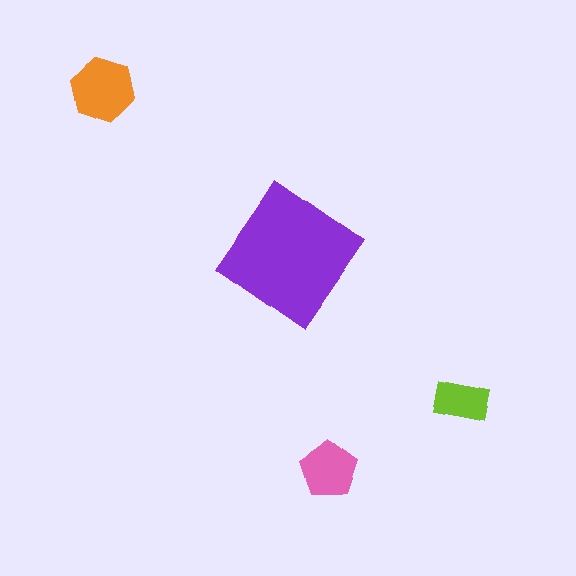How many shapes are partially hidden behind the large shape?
0 shapes are partially hidden.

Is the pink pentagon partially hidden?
No, the pink pentagon is fully visible.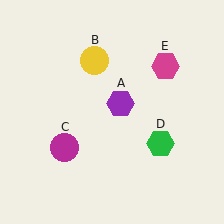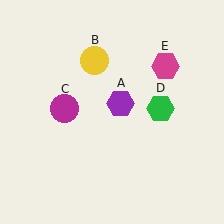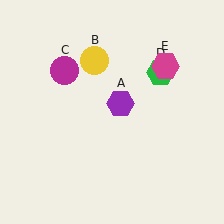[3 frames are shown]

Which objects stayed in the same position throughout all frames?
Purple hexagon (object A) and yellow circle (object B) and magenta hexagon (object E) remained stationary.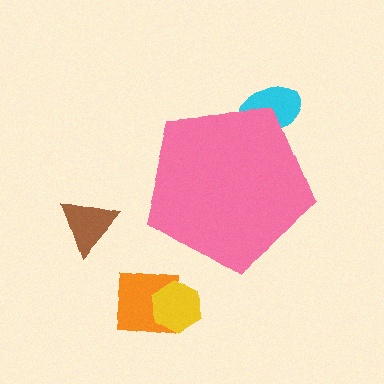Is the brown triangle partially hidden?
No, the brown triangle is fully visible.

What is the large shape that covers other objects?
A pink pentagon.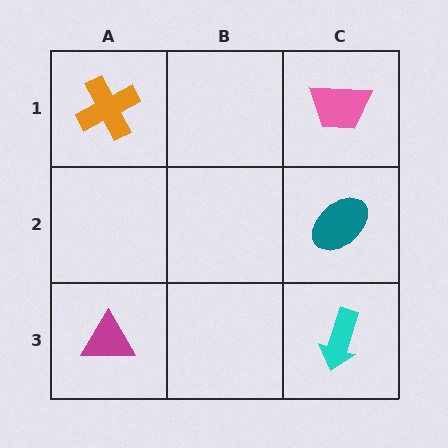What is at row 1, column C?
A pink trapezoid.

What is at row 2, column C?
A teal ellipse.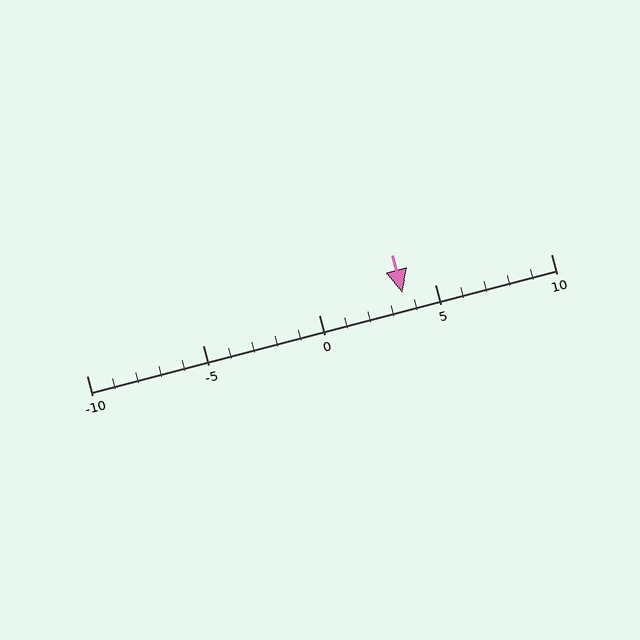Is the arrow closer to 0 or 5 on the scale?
The arrow is closer to 5.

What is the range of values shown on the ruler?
The ruler shows values from -10 to 10.